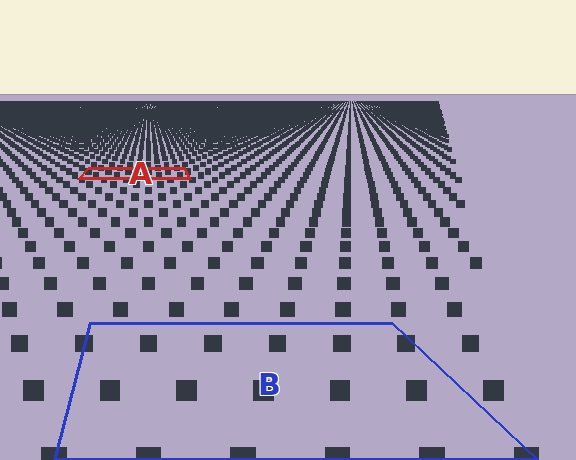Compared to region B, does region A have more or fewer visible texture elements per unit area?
Region A has more texture elements per unit area — they are packed more densely because it is farther away.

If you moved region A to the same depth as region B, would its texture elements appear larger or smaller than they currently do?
They would appear larger. At a closer depth, the same texture elements are projected at a bigger on-screen size.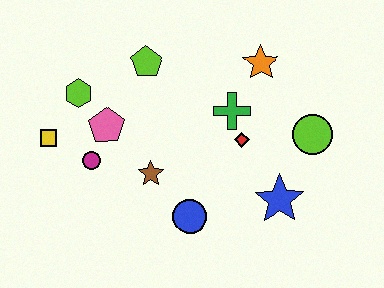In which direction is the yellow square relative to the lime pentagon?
The yellow square is to the left of the lime pentagon.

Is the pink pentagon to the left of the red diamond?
Yes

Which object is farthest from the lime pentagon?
The blue star is farthest from the lime pentagon.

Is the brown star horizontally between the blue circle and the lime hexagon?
Yes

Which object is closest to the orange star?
The green cross is closest to the orange star.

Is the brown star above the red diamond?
No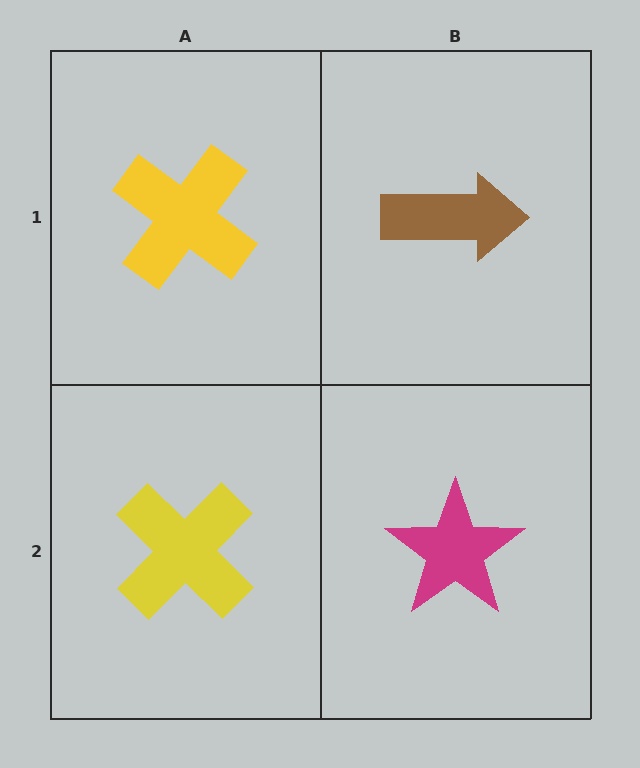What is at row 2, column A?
A yellow cross.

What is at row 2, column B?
A magenta star.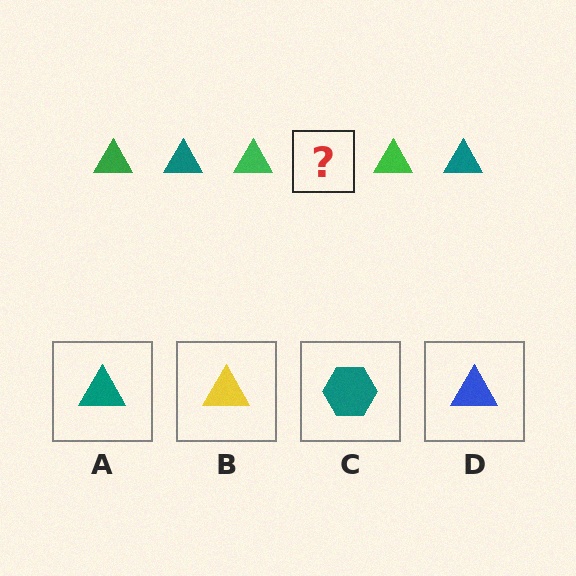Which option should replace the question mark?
Option A.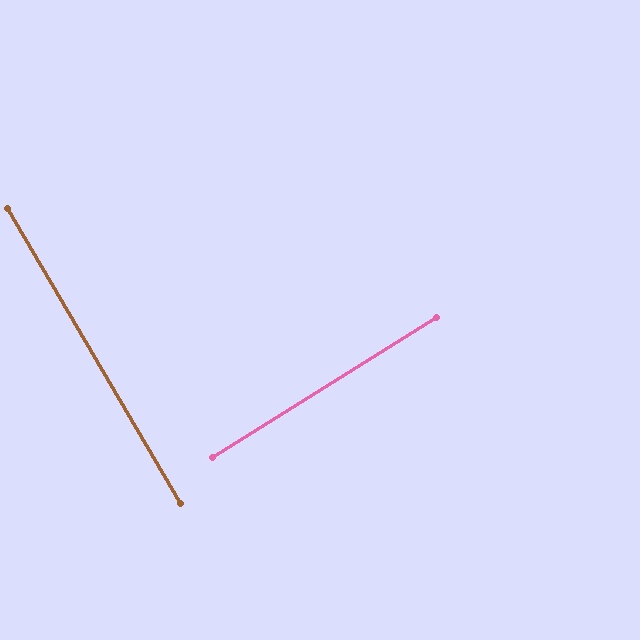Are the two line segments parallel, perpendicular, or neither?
Perpendicular — they meet at approximately 88°.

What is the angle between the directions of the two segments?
Approximately 88 degrees.